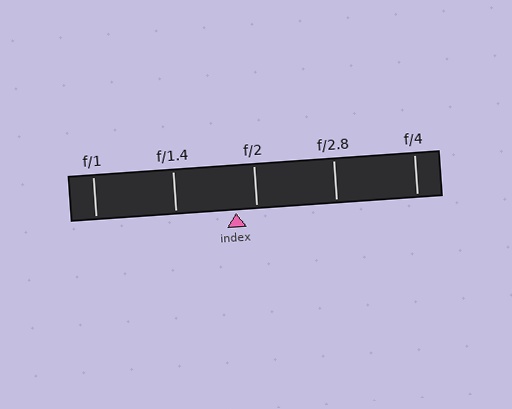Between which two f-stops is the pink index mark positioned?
The index mark is between f/1.4 and f/2.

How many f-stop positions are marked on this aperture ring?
There are 5 f-stop positions marked.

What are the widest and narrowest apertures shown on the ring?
The widest aperture shown is f/1 and the narrowest is f/4.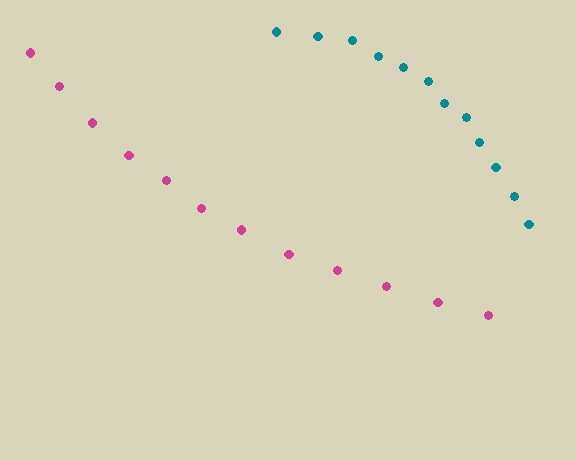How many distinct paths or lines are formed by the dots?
There are 2 distinct paths.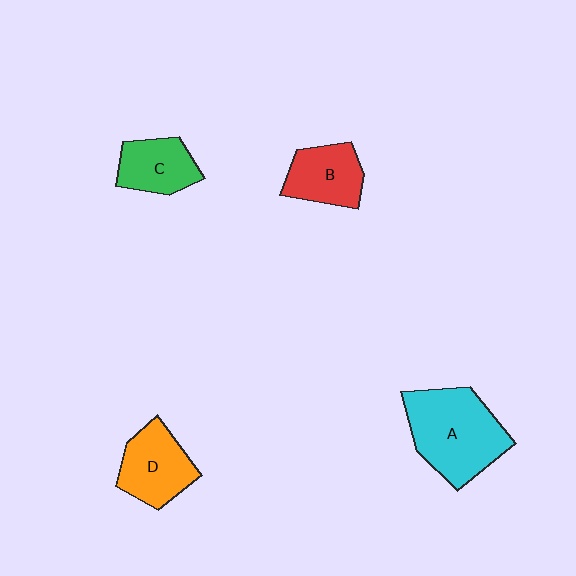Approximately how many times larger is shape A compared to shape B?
Approximately 1.8 times.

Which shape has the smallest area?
Shape C (green).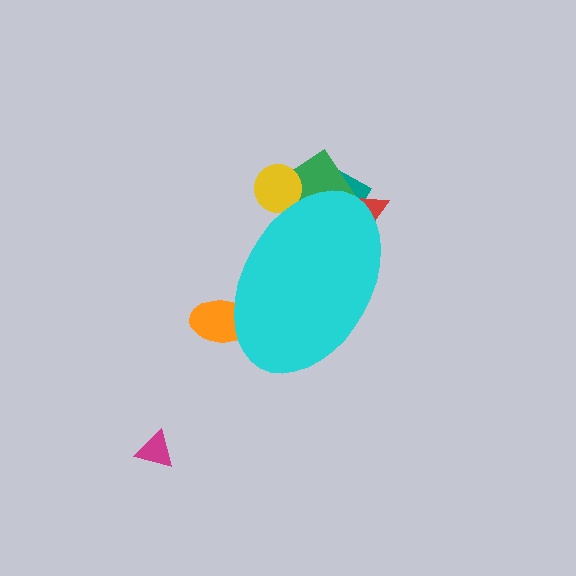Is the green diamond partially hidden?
Yes, the green diamond is partially hidden behind the cyan ellipse.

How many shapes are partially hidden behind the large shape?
5 shapes are partially hidden.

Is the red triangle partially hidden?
Yes, the red triangle is partially hidden behind the cyan ellipse.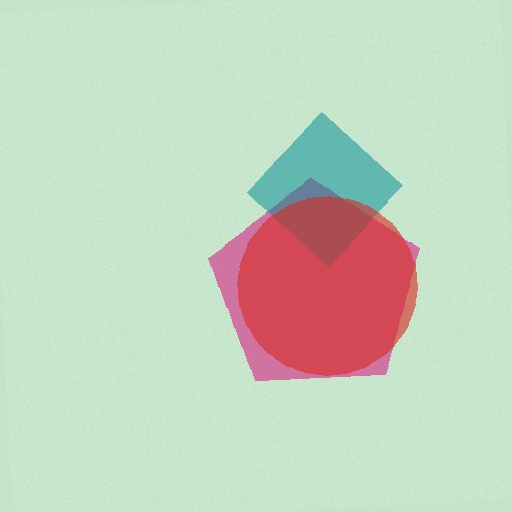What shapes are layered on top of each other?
The layered shapes are: a magenta pentagon, a teal diamond, a red circle.